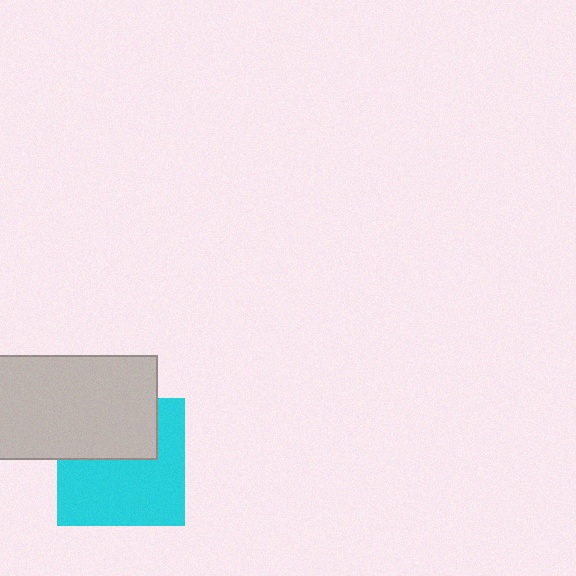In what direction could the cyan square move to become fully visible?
The cyan square could move down. That would shift it out from behind the light gray rectangle entirely.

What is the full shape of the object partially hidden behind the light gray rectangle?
The partially hidden object is a cyan square.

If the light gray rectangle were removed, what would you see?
You would see the complete cyan square.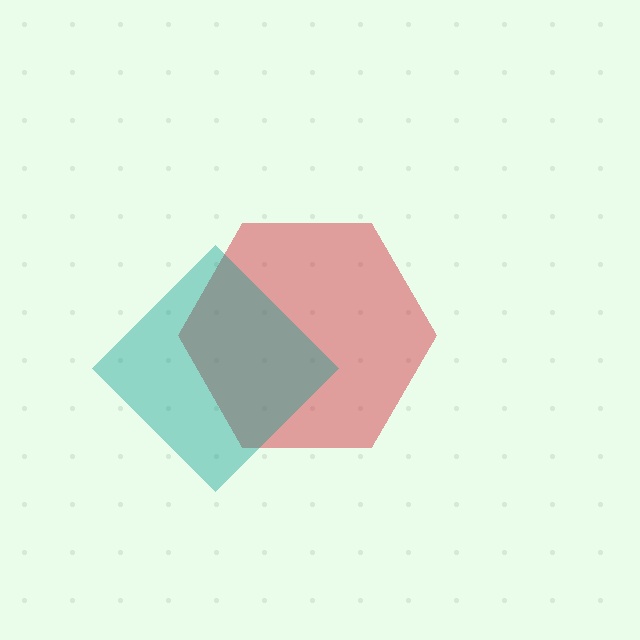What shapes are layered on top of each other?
The layered shapes are: a red hexagon, a teal diamond.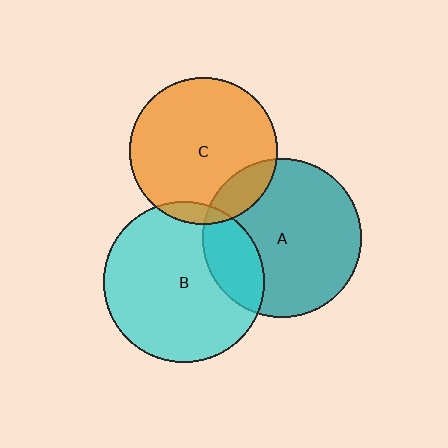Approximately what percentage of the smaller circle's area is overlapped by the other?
Approximately 5%.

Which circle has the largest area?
Circle B (cyan).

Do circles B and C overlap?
Yes.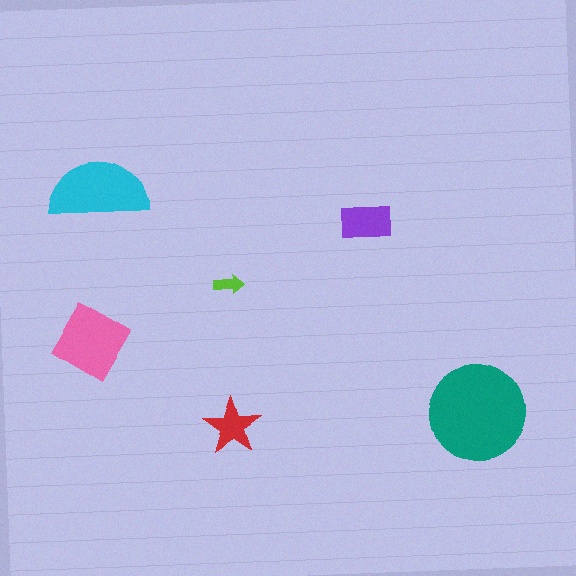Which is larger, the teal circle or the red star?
The teal circle.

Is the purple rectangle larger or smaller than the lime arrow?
Larger.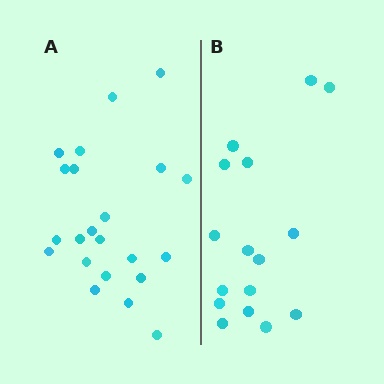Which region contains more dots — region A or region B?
Region A (the left region) has more dots.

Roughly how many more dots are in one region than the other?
Region A has about 6 more dots than region B.